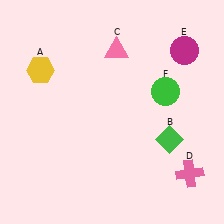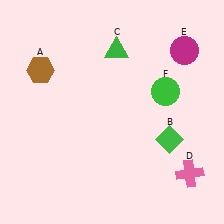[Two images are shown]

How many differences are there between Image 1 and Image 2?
There are 2 differences between the two images.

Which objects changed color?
A changed from yellow to brown. C changed from pink to green.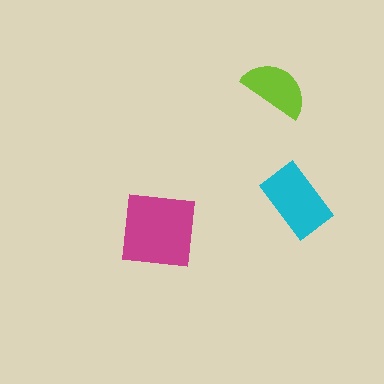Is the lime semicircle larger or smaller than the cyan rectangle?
Smaller.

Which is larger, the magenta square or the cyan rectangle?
The magenta square.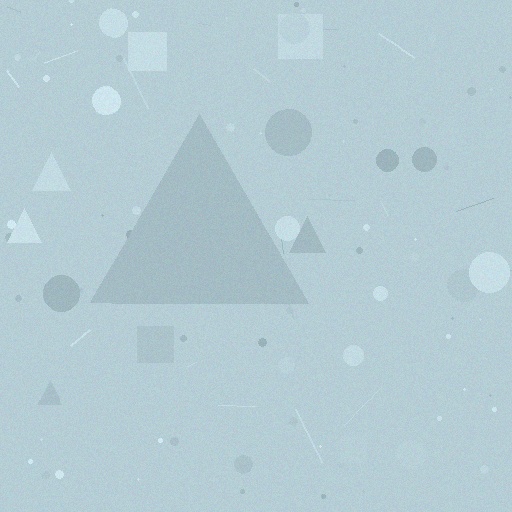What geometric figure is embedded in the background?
A triangle is embedded in the background.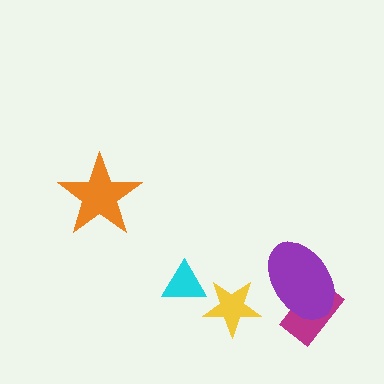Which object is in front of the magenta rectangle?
The purple ellipse is in front of the magenta rectangle.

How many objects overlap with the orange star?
0 objects overlap with the orange star.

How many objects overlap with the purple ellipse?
1 object overlaps with the purple ellipse.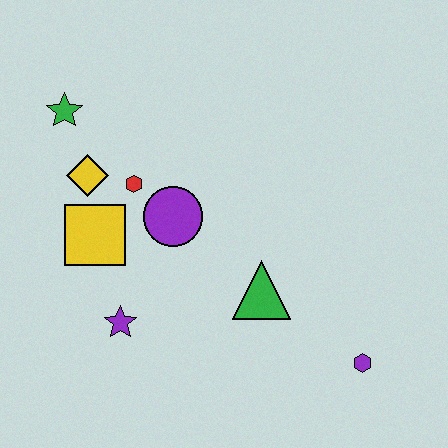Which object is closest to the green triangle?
The purple circle is closest to the green triangle.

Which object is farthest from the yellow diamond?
The purple hexagon is farthest from the yellow diamond.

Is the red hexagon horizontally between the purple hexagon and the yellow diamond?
Yes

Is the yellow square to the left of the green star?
No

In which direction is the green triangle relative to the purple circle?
The green triangle is to the right of the purple circle.